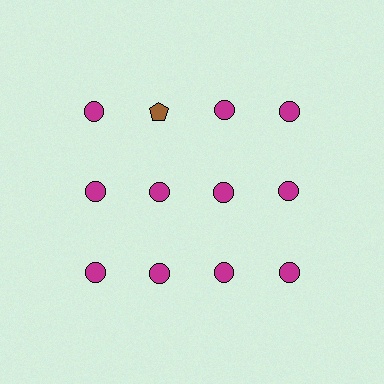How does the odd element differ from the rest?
It differs in both color (brown instead of magenta) and shape (pentagon instead of circle).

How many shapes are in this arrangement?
There are 12 shapes arranged in a grid pattern.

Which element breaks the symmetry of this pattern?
The brown pentagon in the top row, second from left column breaks the symmetry. All other shapes are magenta circles.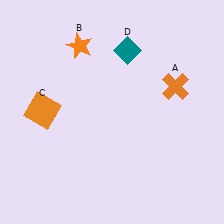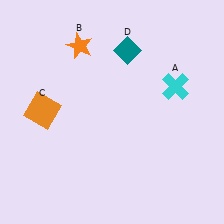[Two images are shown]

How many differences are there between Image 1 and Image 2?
There is 1 difference between the two images.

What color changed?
The cross (A) changed from orange in Image 1 to cyan in Image 2.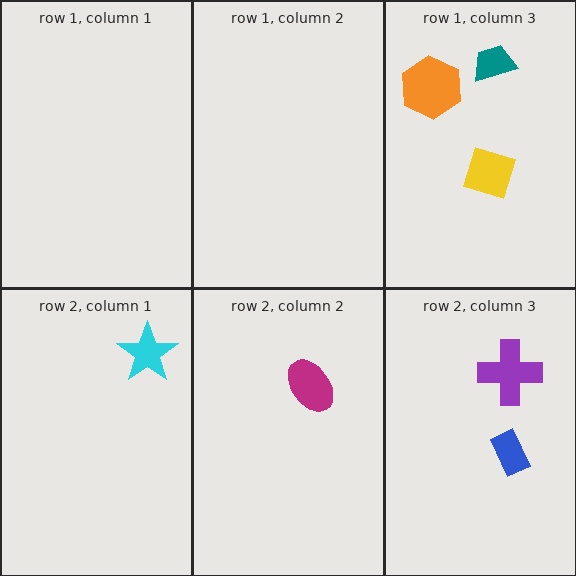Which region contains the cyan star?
The row 2, column 1 region.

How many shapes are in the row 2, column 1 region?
1.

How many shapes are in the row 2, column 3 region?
2.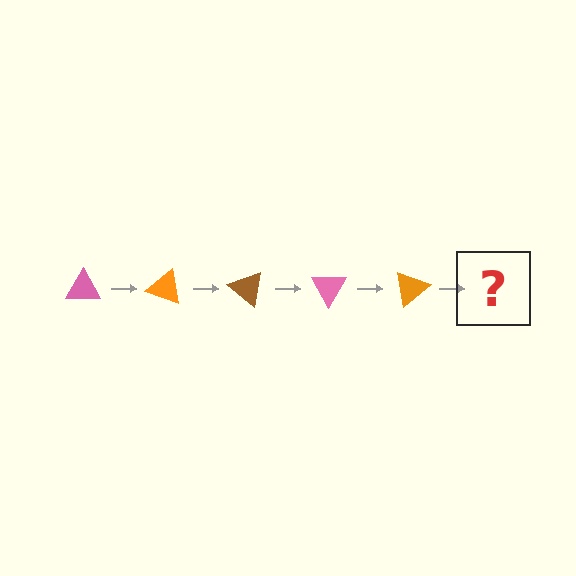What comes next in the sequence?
The next element should be a brown triangle, rotated 100 degrees from the start.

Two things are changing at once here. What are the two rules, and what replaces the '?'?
The two rules are that it rotates 20 degrees each step and the color cycles through pink, orange, and brown. The '?' should be a brown triangle, rotated 100 degrees from the start.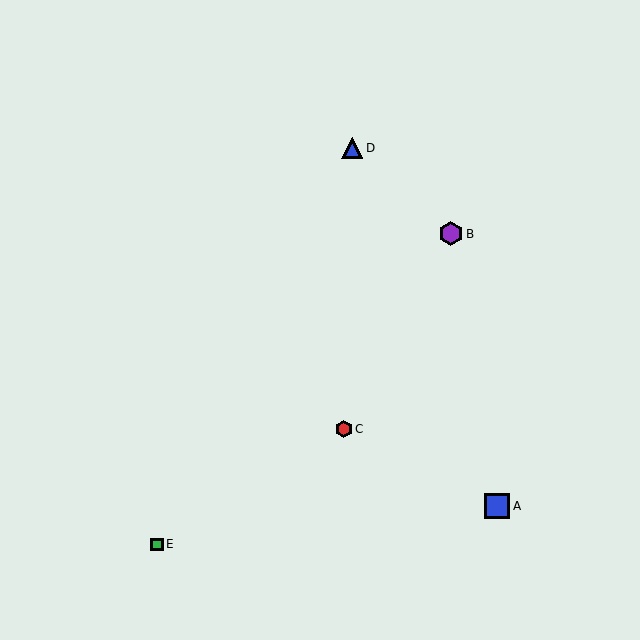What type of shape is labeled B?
Shape B is a purple hexagon.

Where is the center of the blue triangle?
The center of the blue triangle is at (352, 148).